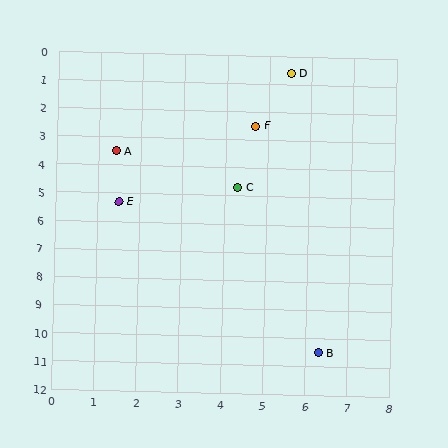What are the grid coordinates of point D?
Point D is at approximately (5.5, 0.6).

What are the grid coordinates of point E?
Point E is at approximately (1.5, 5.3).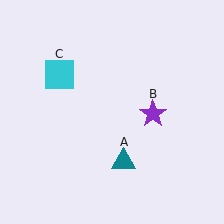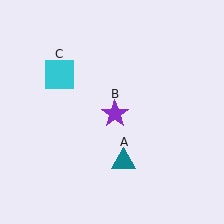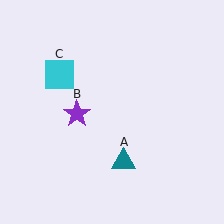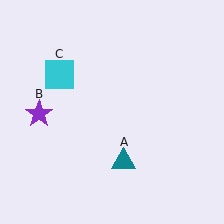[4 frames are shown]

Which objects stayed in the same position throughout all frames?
Teal triangle (object A) and cyan square (object C) remained stationary.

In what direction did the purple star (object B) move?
The purple star (object B) moved left.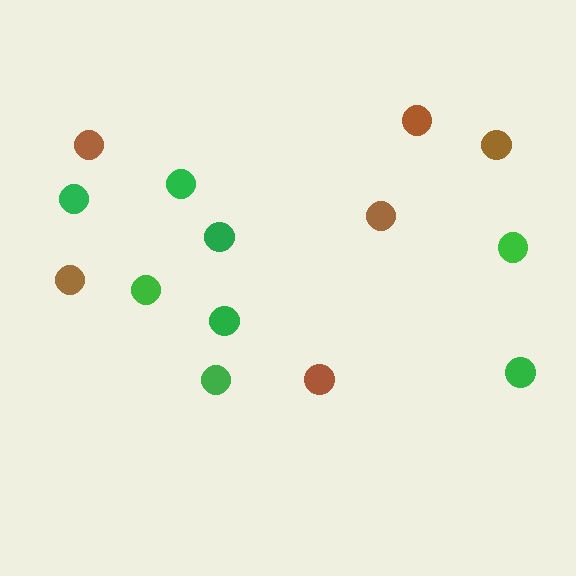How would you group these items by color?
There are 2 groups: one group of brown circles (6) and one group of green circles (8).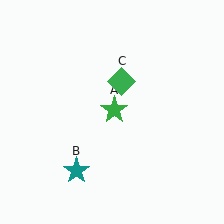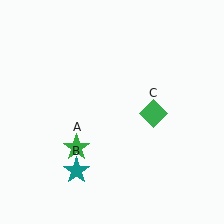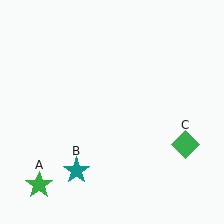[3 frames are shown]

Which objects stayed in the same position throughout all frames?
Teal star (object B) remained stationary.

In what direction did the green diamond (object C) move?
The green diamond (object C) moved down and to the right.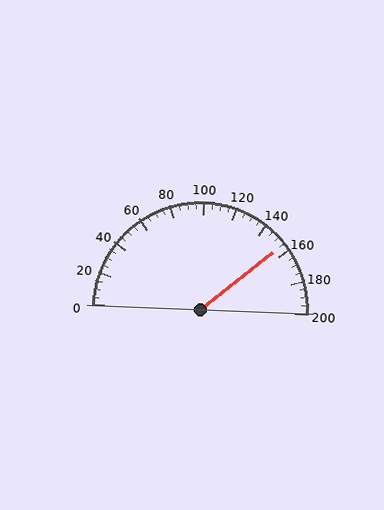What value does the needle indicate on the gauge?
The needle indicates approximately 155.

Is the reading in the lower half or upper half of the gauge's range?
The reading is in the upper half of the range (0 to 200).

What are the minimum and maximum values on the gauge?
The gauge ranges from 0 to 200.